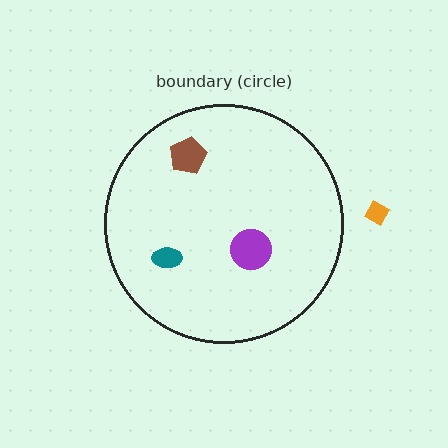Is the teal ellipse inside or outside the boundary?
Inside.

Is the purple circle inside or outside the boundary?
Inside.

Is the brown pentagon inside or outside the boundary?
Inside.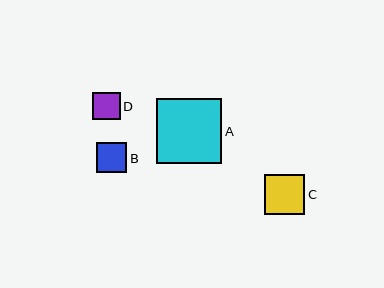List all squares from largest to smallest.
From largest to smallest: A, C, B, D.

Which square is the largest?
Square A is the largest with a size of approximately 66 pixels.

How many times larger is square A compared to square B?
Square A is approximately 2.2 times the size of square B.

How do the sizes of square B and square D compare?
Square B and square D are approximately the same size.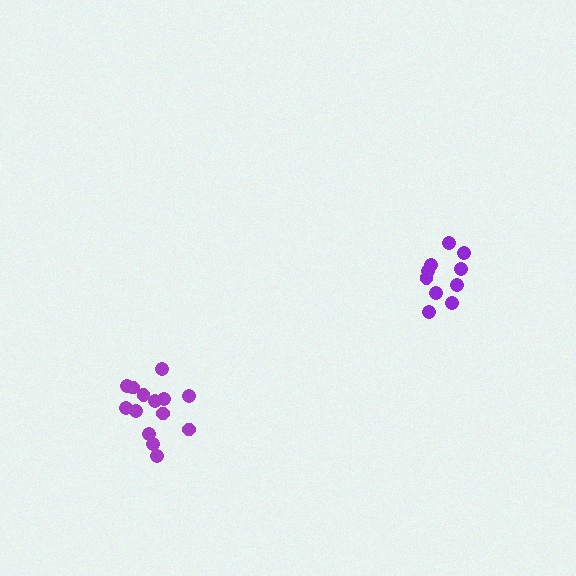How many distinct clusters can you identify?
There are 2 distinct clusters.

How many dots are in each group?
Group 1: 10 dots, Group 2: 14 dots (24 total).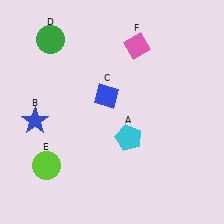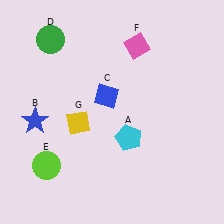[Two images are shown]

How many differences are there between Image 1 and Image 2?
There is 1 difference between the two images.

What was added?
A yellow diamond (G) was added in Image 2.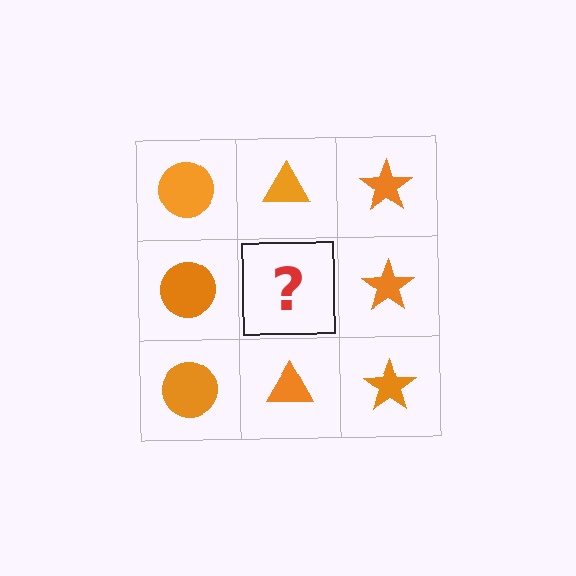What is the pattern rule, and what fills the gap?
The rule is that each column has a consistent shape. The gap should be filled with an orange triangle.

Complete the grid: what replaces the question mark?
The question mark should be replaced with an orange triangle.